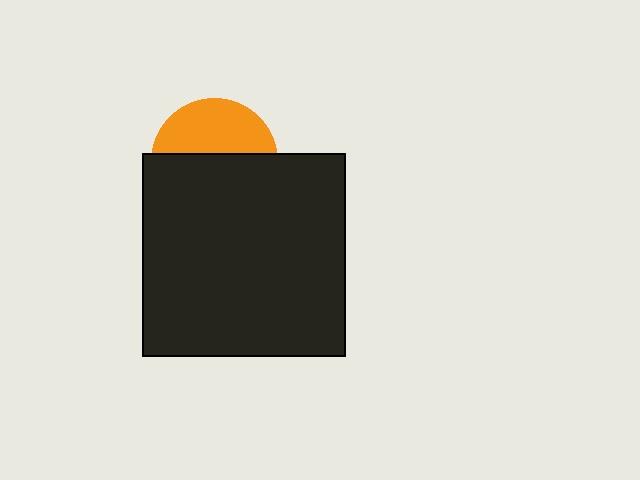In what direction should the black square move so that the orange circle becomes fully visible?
The black square should move down. That is the shortest direction to clear the overlap and leave the orange circle fully visible.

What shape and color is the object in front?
The object in front is a black square.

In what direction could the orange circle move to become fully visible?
The orange circle could move up. That would shift it out from behind the black square entirely.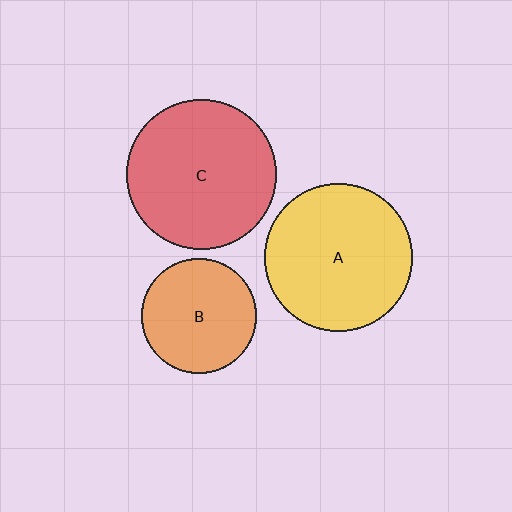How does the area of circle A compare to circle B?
Approximately 1.7 times.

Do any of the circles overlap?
No, none of the circles overlap.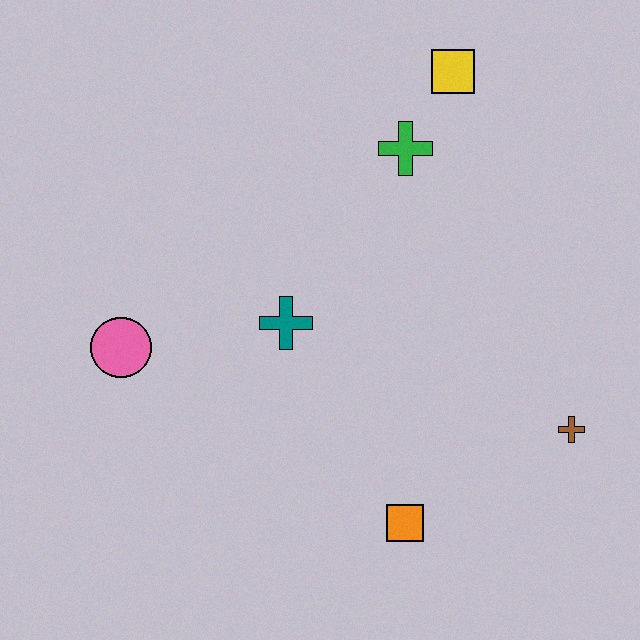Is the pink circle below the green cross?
Yes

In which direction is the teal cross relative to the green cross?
The teal cross is below the green cross.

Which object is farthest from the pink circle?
The brown cross is farthest from the pink circle.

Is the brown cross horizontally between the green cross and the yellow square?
No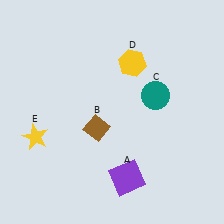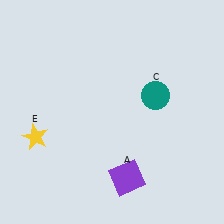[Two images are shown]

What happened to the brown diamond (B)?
The brown diamond (B) was removed in Image 2. It was in the bottom-left area of Image 1.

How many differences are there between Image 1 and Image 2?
There are 2 differences between the two images.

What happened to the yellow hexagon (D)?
The yellow hexagon (D) was removed in Image 2. It was in the top-right area of Image 1.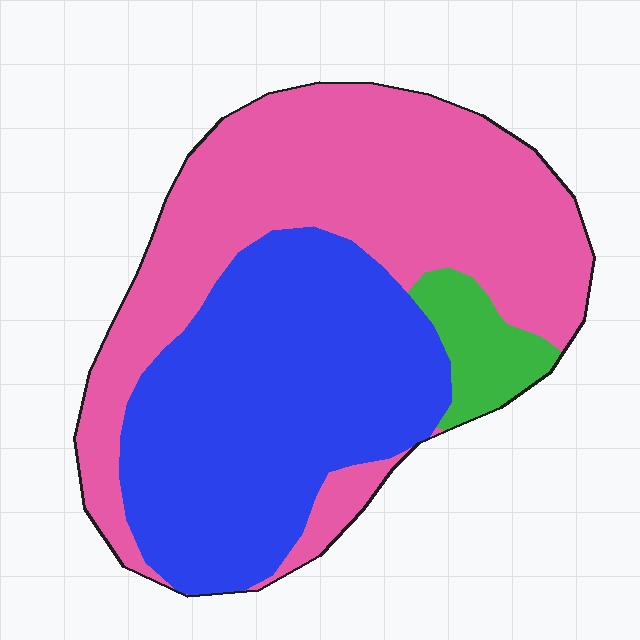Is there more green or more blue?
Blue.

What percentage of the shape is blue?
Blue takes up about two fifths (2/5) of the shape.